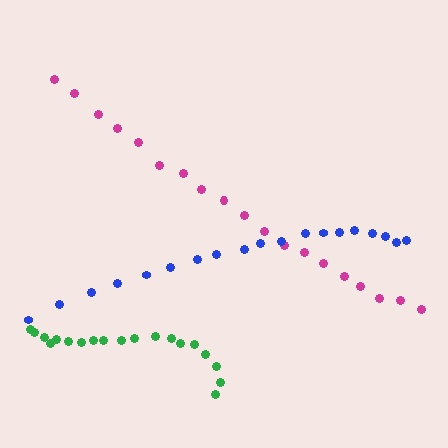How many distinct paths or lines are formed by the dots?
There are 3 distinct paths.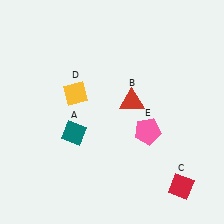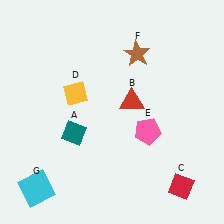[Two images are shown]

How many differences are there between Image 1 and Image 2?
There are 2 differences between the two images.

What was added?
A brown star (F), a cyan square (G) were added in Image 2.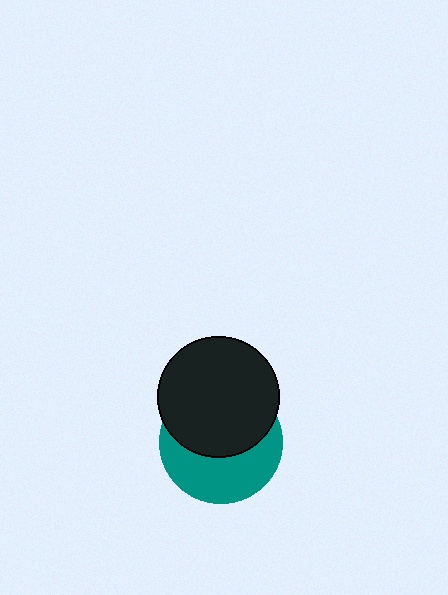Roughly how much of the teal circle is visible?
About half of it is visible (roughly 47%).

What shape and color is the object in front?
The object in front is a black circle.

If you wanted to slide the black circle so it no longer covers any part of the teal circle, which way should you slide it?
Slide it up — that is the most direct way to separate the two shapes.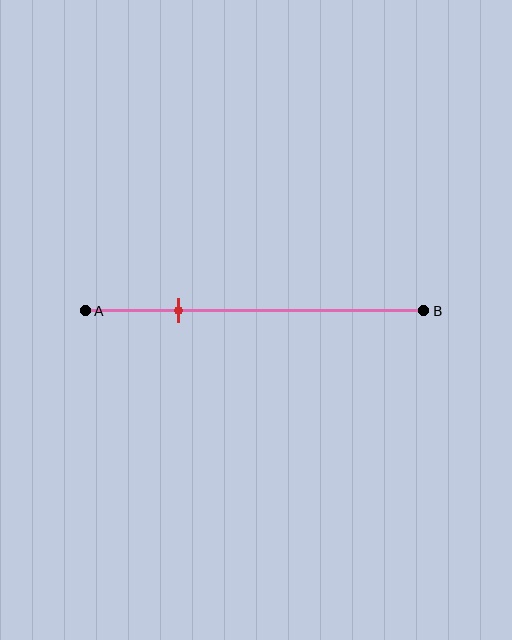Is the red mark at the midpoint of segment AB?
No, the mark is at about 25% from A, not at the 50% midpoint.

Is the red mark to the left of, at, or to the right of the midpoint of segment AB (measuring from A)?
The red mark is to the left of the midpoint of segment AB.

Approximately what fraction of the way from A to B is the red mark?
The red mark is approximately 25% of the way from A to B.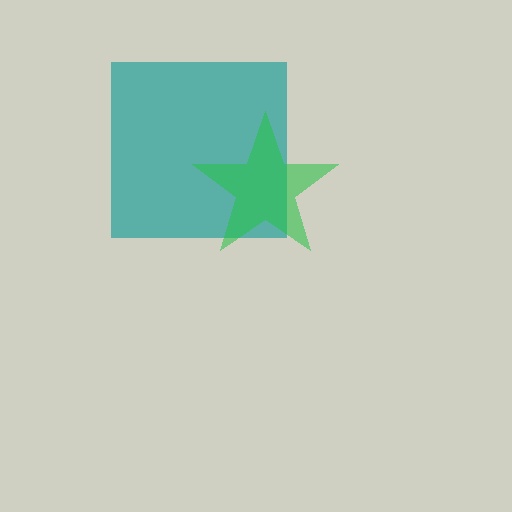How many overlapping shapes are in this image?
There are 2 overlapping shapes in the image.